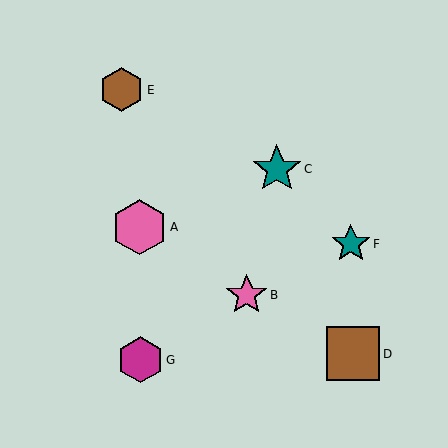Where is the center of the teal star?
The center of the teal star is at (277, 169).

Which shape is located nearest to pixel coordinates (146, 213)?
The pink hexagon (labeled A) at (140, 227) is nearest to that location.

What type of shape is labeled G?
Shape G is a magenta hexagon.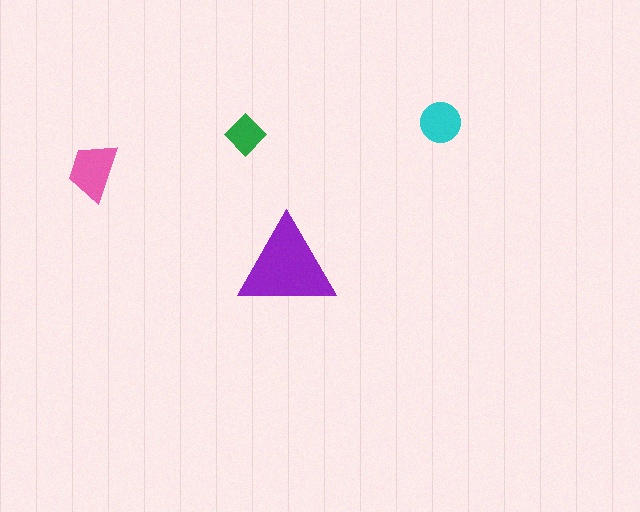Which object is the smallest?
The green diamond.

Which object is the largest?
The purple triangle.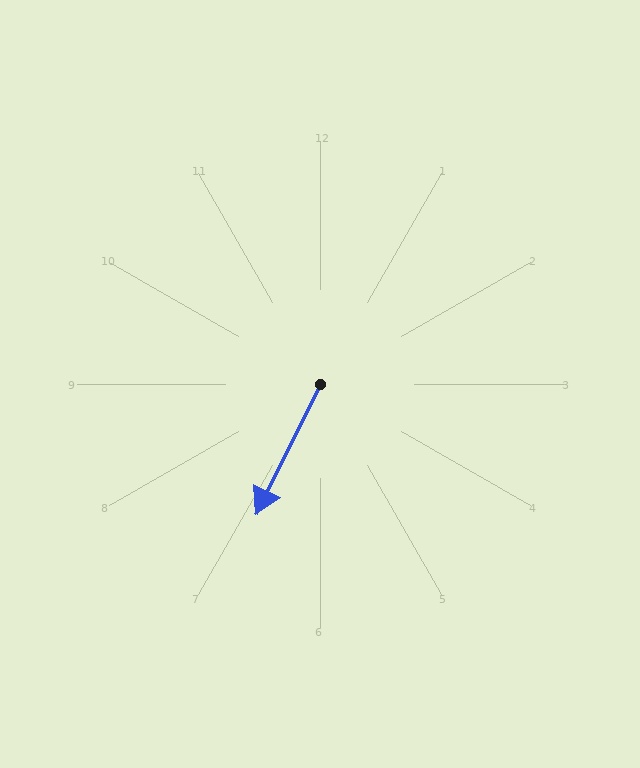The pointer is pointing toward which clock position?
Roughly 7 o'clock.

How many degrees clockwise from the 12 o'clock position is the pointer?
Approximately 206 degrees.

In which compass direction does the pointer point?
Southwest.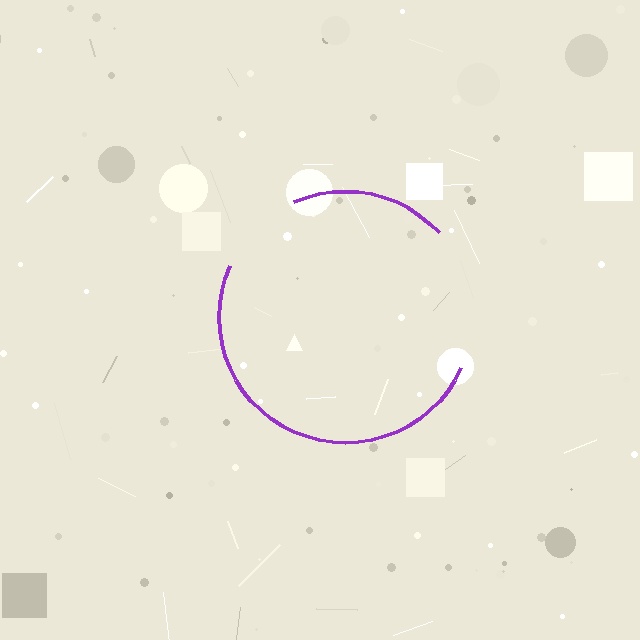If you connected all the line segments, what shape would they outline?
They would outline a circle.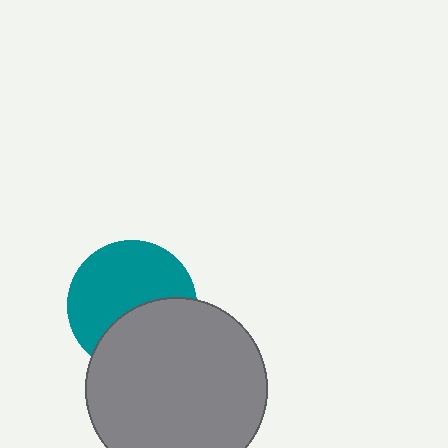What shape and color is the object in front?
The object in front is a gray circle.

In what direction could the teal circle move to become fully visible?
The teal circle could move up. That would shift it out from behind the gray circle entirely.